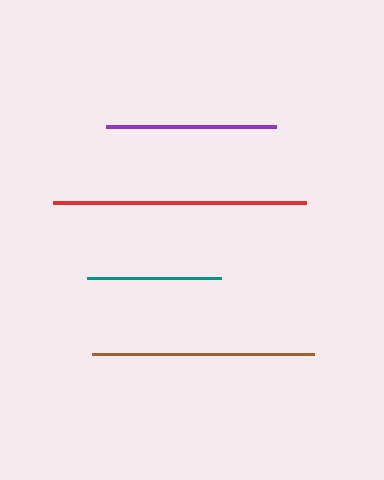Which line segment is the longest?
The red line is the longest at approximately 253 pixels.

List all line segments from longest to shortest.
From longest to shortest: red, brown, purple, teal.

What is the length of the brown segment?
The brown segment is approximately 223 pixels long.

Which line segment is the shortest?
The teal line is the shortest at approximately 134 pixels.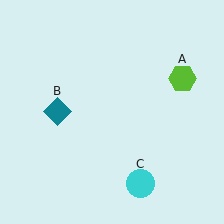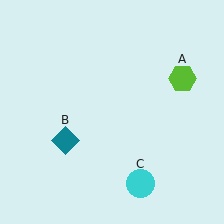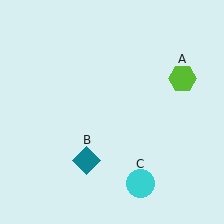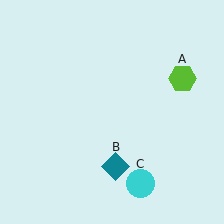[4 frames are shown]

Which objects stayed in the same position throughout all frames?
Lime hexagon (object A) and cyan circle (object C) remained stationary.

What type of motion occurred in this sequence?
The teal diamond (object B) rotated counterclockwise around the center of the scene.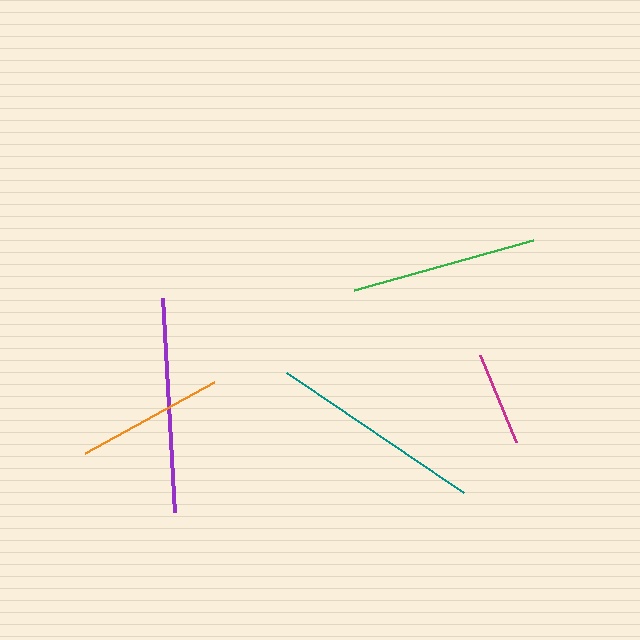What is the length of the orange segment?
The orange segment is approximately 148 pixels long.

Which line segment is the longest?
The purple line is the longest at approximately 214 pixels.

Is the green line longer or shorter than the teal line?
The teal line is longer than the green line.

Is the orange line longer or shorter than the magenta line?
The orange line is longer than the magenta line.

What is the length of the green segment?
The green segment is approximately 186 pixels long.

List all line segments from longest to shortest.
From longest to shortest: purple, teal, green, orange, magenta.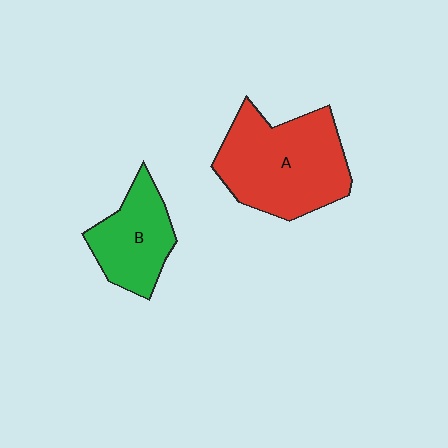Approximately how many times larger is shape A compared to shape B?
Approximately 1.7 times.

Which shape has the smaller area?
Shape B (green).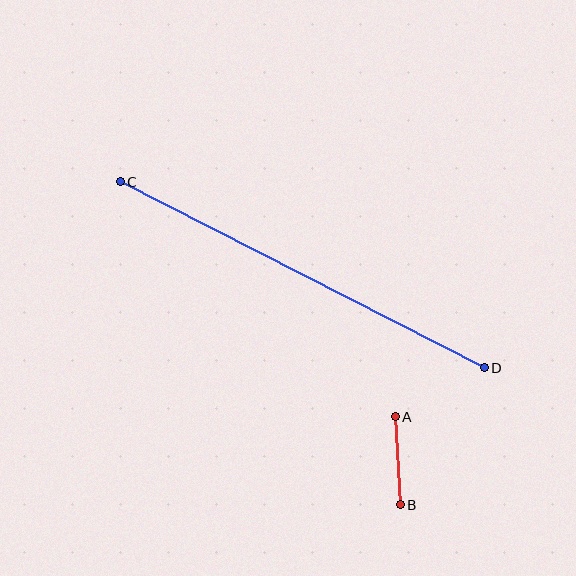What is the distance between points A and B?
The distance is approximately 88 pixels.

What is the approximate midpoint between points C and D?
The midpoint is at approximately (302, 275) pixels.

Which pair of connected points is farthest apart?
Points C and D are farthest apart.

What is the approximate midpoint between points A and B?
The midpoint is at approximately (398, 461) pixels.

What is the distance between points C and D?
The distance is approximately 409 pixels.